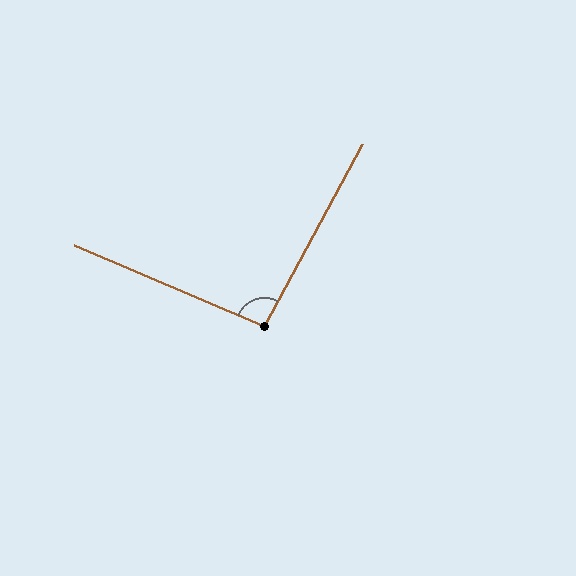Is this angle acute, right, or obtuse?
It is obtuse.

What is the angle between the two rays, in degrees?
Approximately 95 degrees.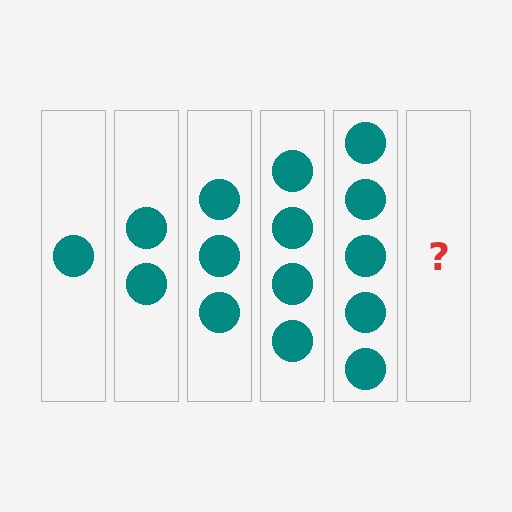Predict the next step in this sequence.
The next step is 6 circles.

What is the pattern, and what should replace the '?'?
The pattern is that each step adds one more circle. The '?' should be 6 circles.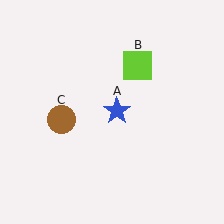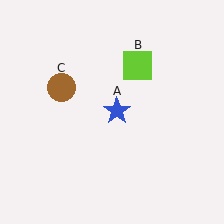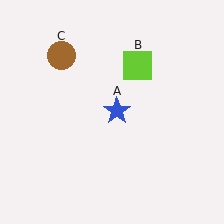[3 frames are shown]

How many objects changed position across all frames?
1 object changed position: brown circle (object C).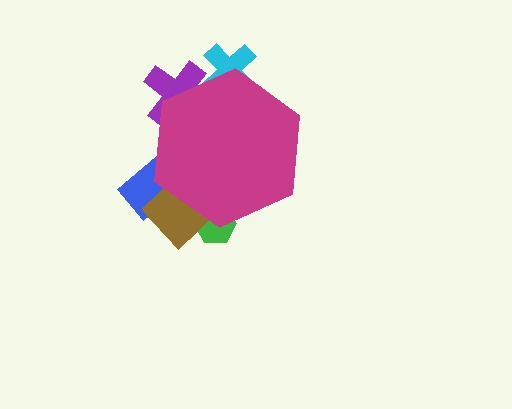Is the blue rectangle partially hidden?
Yes, the blue rectangle is partially hidden behind the magenta hexagon.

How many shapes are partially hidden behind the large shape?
5 shapes are partially hidden.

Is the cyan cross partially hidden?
Yes, the cyan cross is partially hidden behind the magenta hexagon.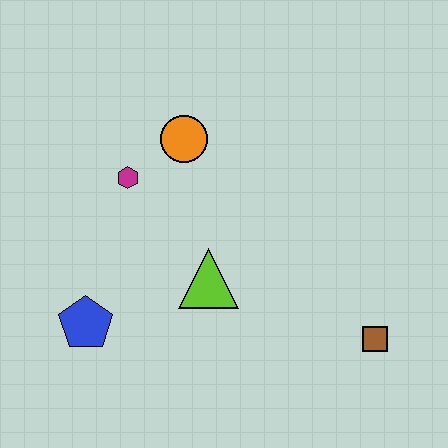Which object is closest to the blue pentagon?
The lime triangle is closest to the blue pentagon.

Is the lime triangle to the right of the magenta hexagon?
Yes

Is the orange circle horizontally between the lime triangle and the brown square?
No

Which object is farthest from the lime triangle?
The brown square is farthest from the lime triangle.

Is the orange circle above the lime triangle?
Yes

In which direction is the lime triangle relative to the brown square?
The lime triangle is to the left of the brown square.